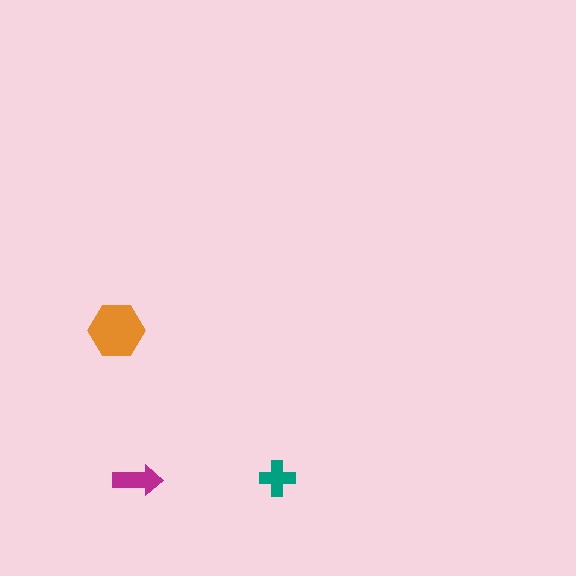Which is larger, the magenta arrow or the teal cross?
The magenta arrow.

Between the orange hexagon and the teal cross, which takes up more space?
The orange hexagon.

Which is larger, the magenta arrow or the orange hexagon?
The orange hexagon.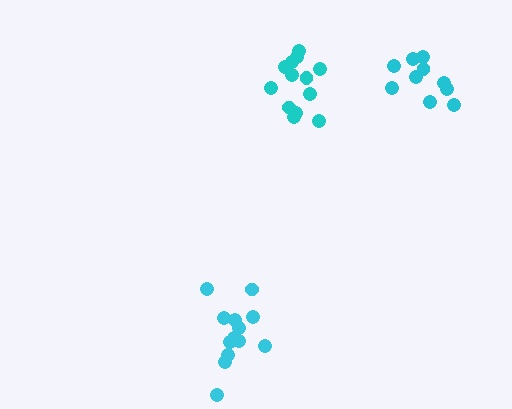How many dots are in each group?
Group 1: 10 dots, Group 2: 13 dots, Group 3: 13 dots (36 total).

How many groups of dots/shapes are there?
There are 3 groups.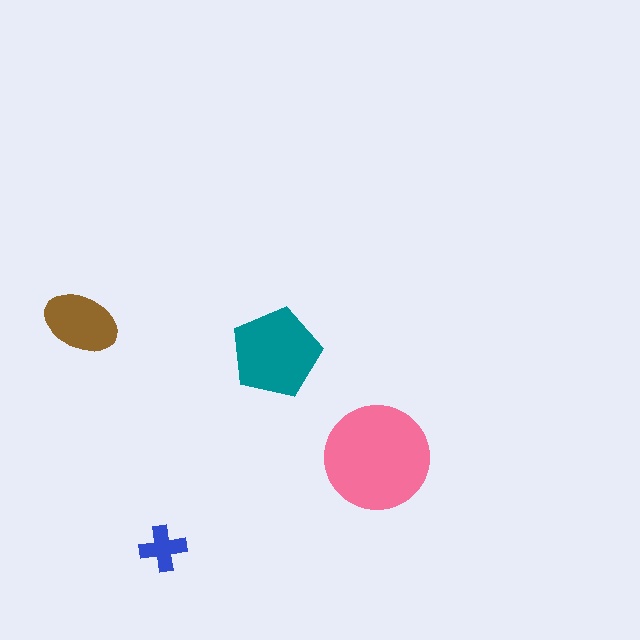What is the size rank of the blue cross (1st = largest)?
4th.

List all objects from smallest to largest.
The blue cross, the brown ellipse, the teal pentagon, the pink circle.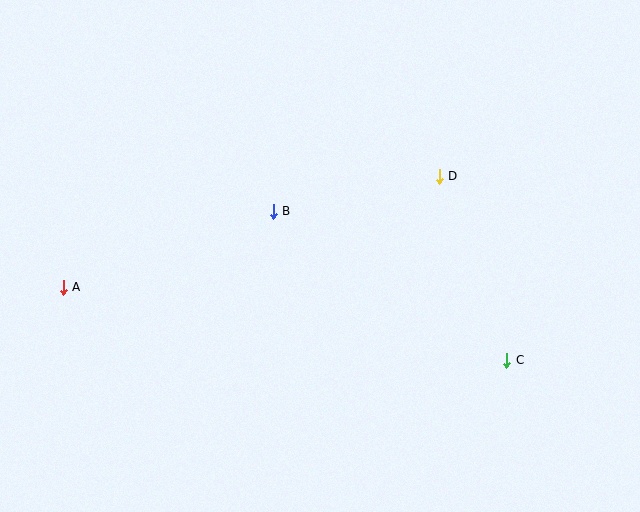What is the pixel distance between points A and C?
The distance between A and C is 449 pixels.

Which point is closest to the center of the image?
Point B at (273, 211) is closest to the center.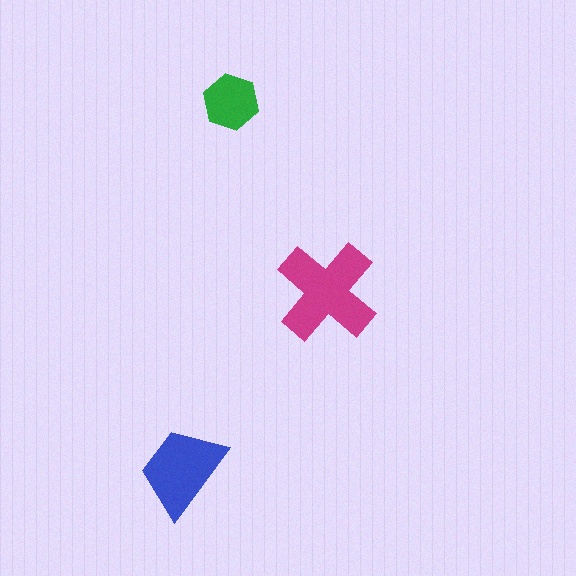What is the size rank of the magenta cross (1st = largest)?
1st.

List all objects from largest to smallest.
The magenta cross, the blue trapezoid, the green hexagon.